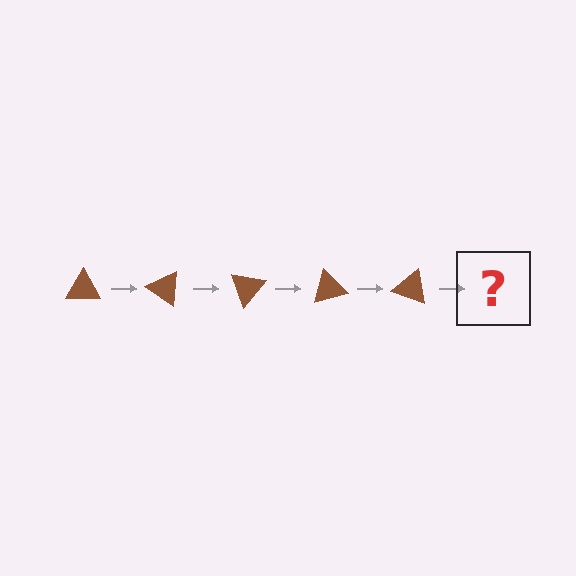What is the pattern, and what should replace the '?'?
The pattern is that the triangle rotates 35 degrees each step. The '?' should be a brown triangle rotated 175 degrees.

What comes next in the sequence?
The next element should be a brown triangle rotated 175 degrees.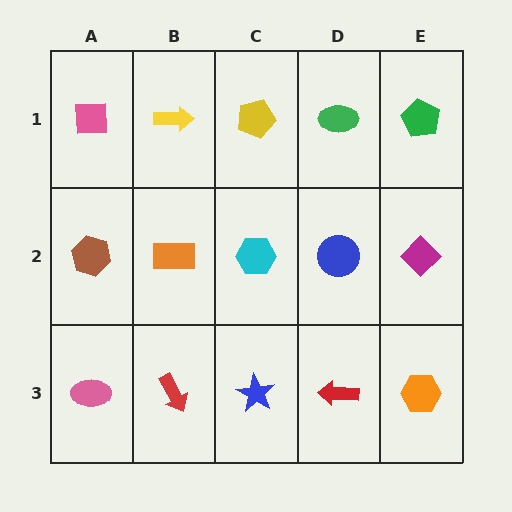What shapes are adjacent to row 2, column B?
A yellow arrow (row 1, column B), a red arrow (row 3, column B), a brown hexagon (row 2, column A), a cyan hexagon (row 2, column C).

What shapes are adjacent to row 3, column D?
A blue circle (row 2, column D), a blue star (row 3, column C), an orange hexagon (row 3, column E).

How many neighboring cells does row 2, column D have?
4.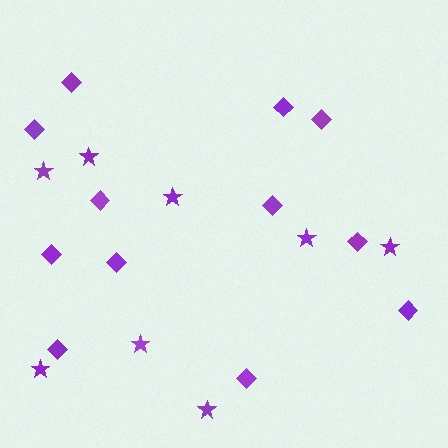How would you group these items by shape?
There are 2 groups: one group of diamonds (12) and one group of stars (8).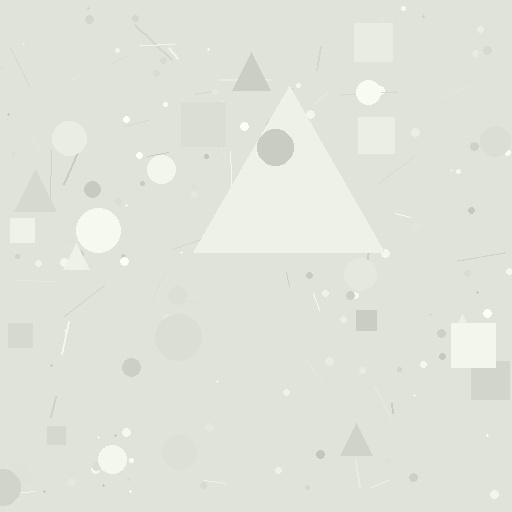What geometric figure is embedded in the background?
A triangle is embedded in the background.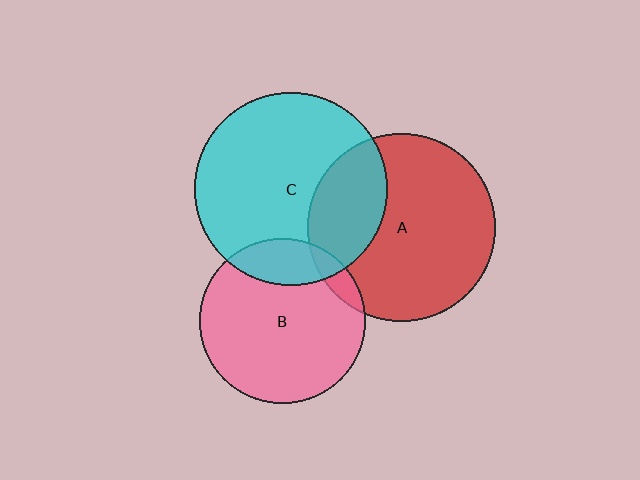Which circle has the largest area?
Circle C (cyan).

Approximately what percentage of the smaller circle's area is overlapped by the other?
Approximately 5%.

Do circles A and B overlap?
Yes.